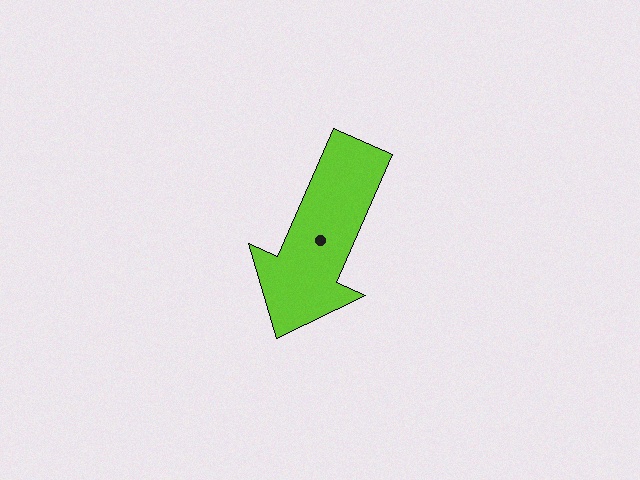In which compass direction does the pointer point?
Southwest.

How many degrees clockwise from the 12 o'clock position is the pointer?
Approximately 204 degrees.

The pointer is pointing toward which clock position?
Roughly 7 o'clock.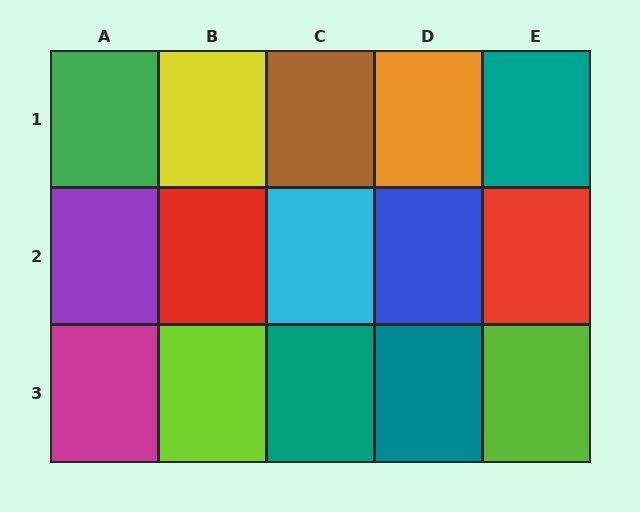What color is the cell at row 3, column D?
Teal.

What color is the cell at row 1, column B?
Yellow.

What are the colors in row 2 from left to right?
Purple, red, cyan, blue, red.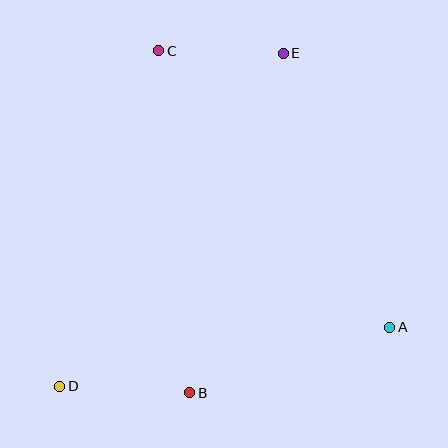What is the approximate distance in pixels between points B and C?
The distance between B and C is approximately 343 pixels.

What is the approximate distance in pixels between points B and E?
The distance between B and E is approximately 352 pixels.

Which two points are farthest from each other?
Points D and E are farthest from each other.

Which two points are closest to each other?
Points C and E are closest to each other.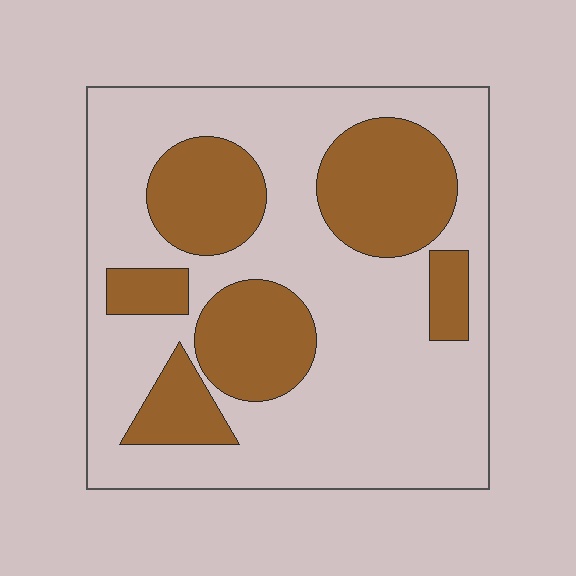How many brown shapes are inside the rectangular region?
6.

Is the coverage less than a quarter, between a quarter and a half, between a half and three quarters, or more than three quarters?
Between a quarter and a half.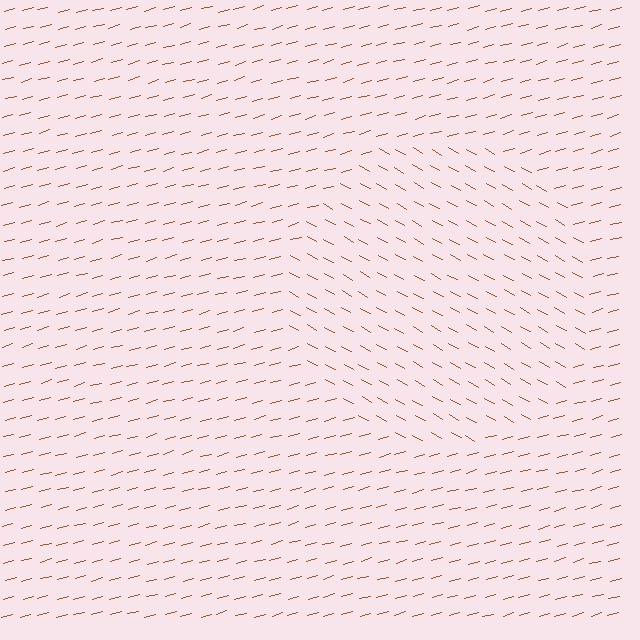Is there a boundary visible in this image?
Yes, there is a texture boundary formed by a change in line orientation.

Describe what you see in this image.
The image is filled with small brown line segments. A circle region in the image has lines oriented differently from the surrounding lines, creating a visible texture boundary.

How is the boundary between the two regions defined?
The boundary is defined purely by a change in line orientation (approximately 45 degrees difference). All lines are the same color and thickness.